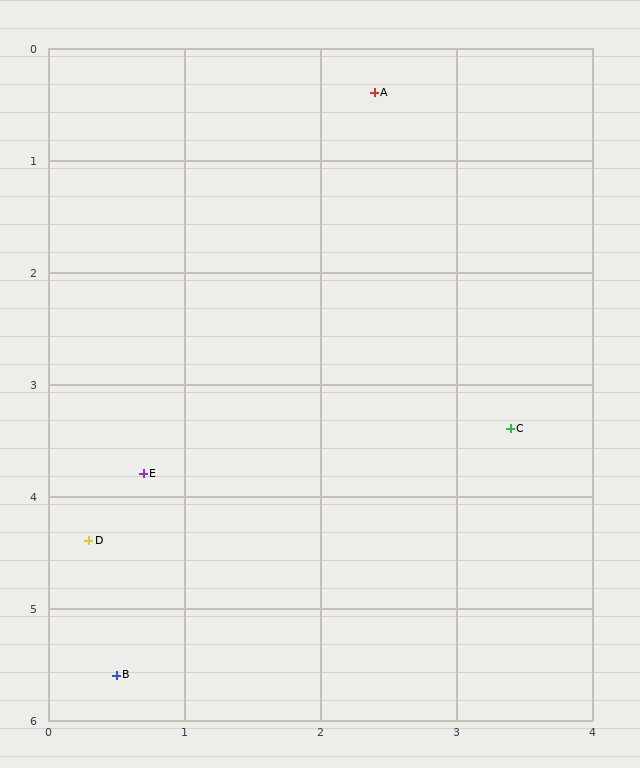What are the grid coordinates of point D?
Point D is at approximately (0.3, 4.4).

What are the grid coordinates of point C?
Point C is at approximately (3.4, 3.4).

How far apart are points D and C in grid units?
Points D and C are about 3.3 grid units apart.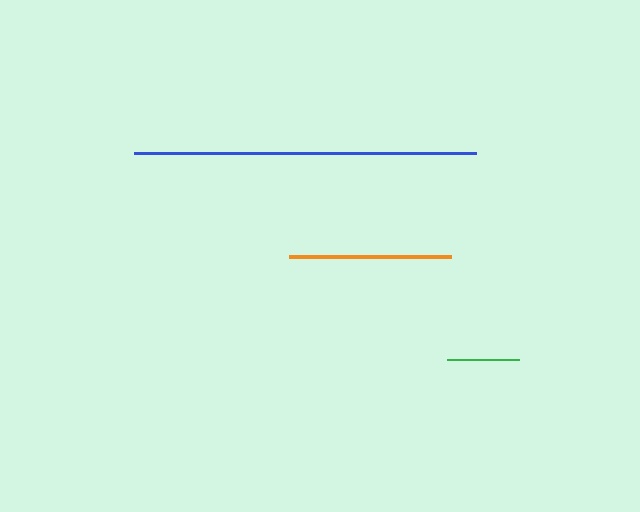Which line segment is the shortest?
The green line is the shortest at approximately 72 pixels.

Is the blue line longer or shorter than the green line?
The blue line is longer than the green line.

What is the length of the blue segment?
The blue segment is approximately 342 pixels long.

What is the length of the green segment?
The green segment is approximately 72 pixels long.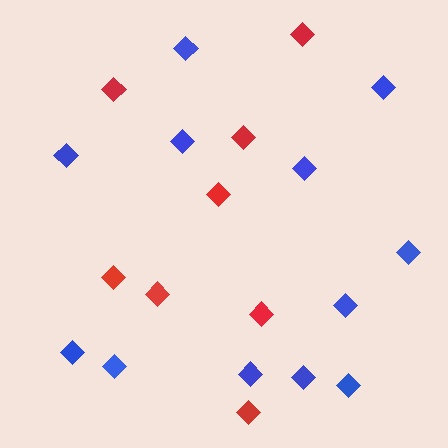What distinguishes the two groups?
There are 2 groups: one group of red diamonds (8) and one group of blue diamonds (12).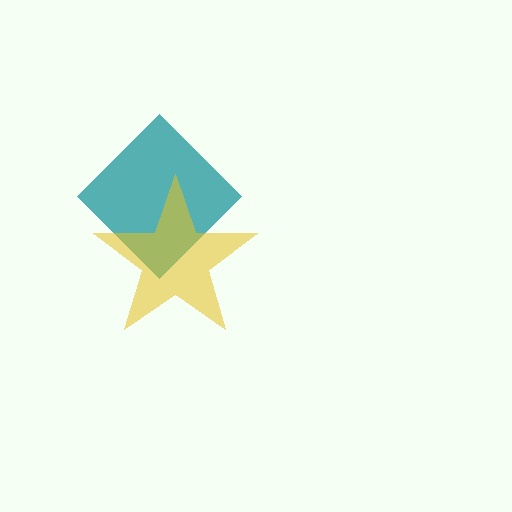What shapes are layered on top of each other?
The layered shapes are: a teal diamond, a yellow star.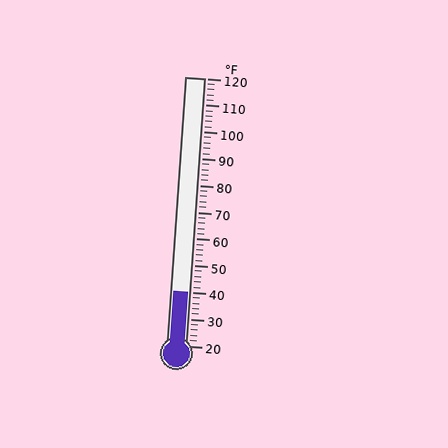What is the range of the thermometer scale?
The thermometer scale ranges from 20°F to 120°F.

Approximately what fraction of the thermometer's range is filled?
The thermometer is filled to approximately 20% of its range.